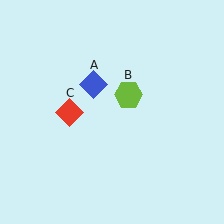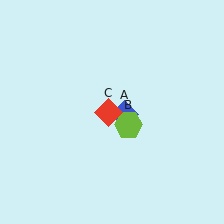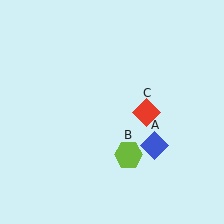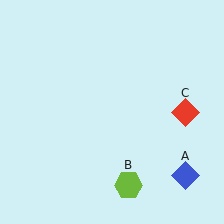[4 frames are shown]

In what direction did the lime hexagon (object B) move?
The lime hexagon (object B) moved down.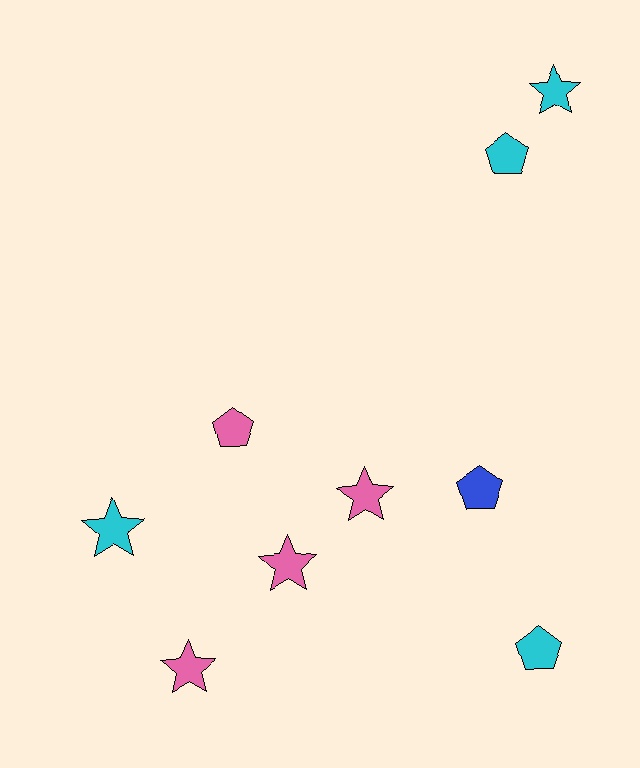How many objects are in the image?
There are 9 objects.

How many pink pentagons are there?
There is 1 pink pentagon.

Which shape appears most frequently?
Star, with 5 objects.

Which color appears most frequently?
Cyan, with 4 objects.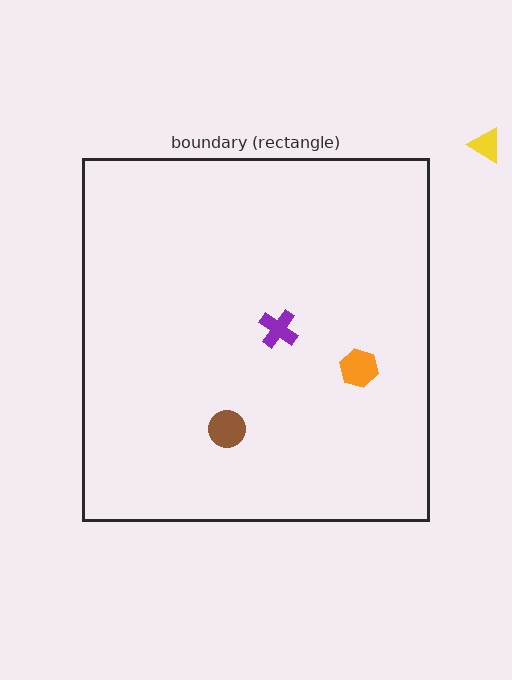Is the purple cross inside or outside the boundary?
Inside.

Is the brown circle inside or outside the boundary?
Inside.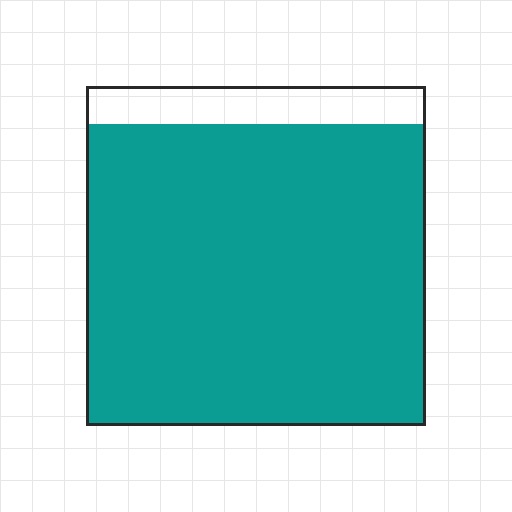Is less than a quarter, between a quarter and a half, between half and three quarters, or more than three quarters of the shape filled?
More than three quarters.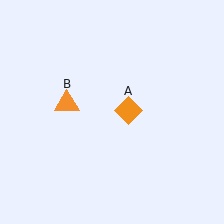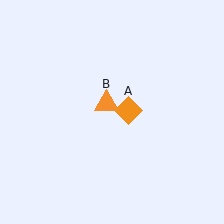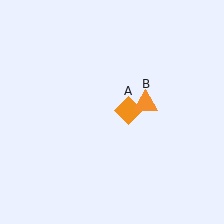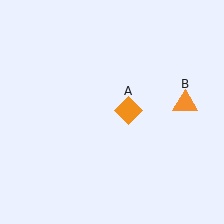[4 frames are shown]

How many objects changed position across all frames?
1 object changed position: orange triangle (object B).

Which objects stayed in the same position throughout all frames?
Orange diamond (object A) remained stationary.